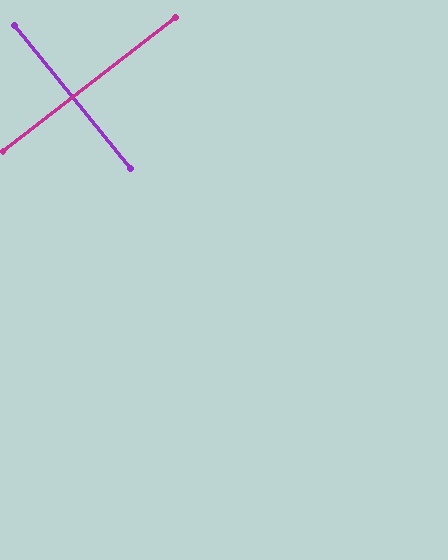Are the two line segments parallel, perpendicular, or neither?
Perpendicular — they meet at approximately 88°.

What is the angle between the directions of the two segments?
Approximately 88 degrees.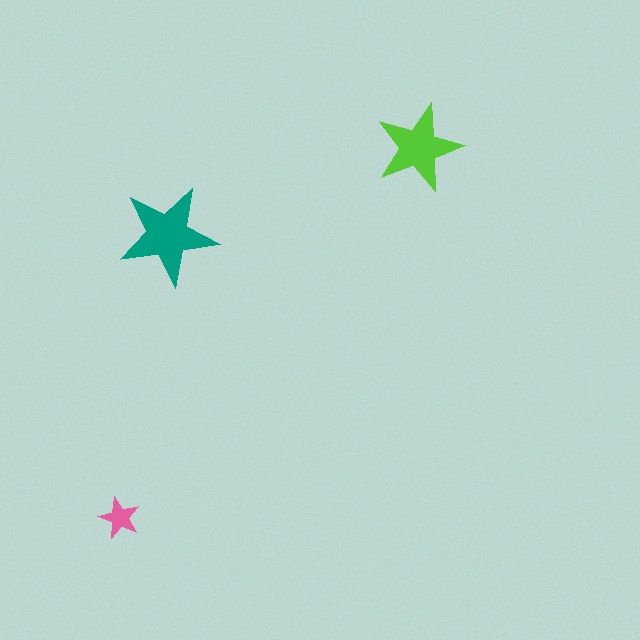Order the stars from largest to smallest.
the teal one, the lime one, the pink one.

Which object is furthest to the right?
The lime star is rightmost.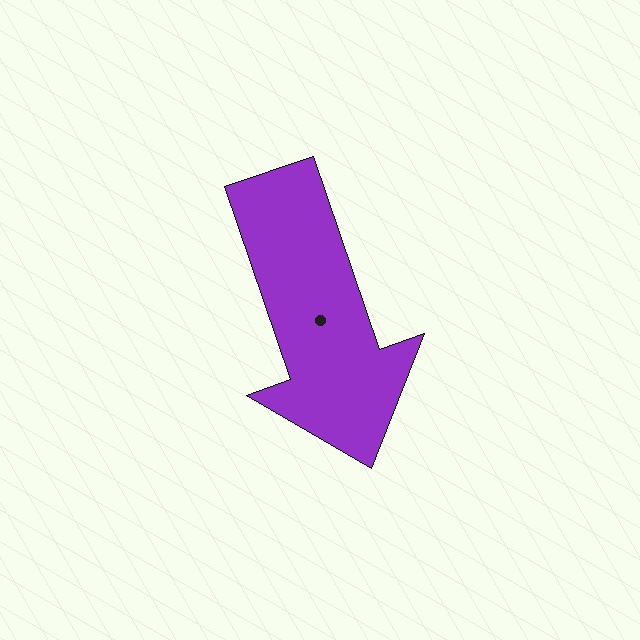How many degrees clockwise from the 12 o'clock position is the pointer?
Approximately 161 degrees.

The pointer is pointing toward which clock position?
Roughly 5 o'clock.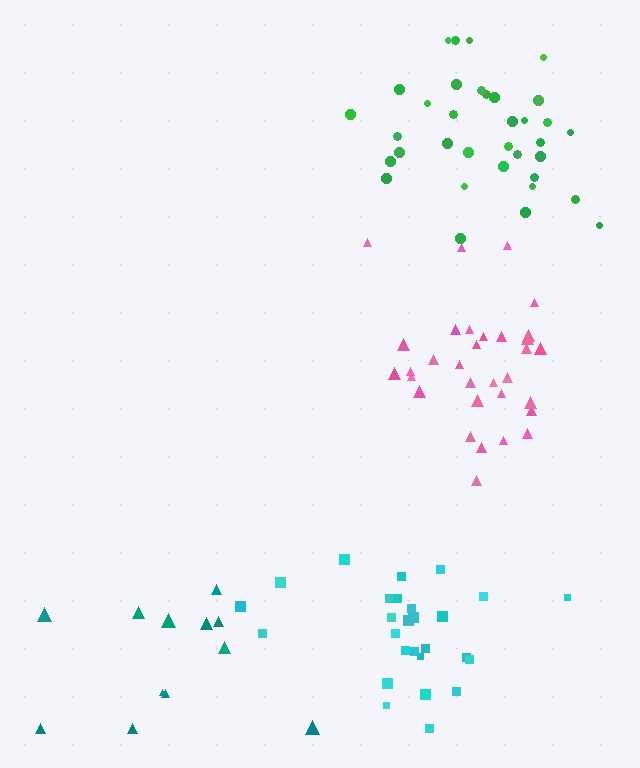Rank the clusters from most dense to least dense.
pink, green, cyan, teal.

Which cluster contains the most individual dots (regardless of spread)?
Green (35).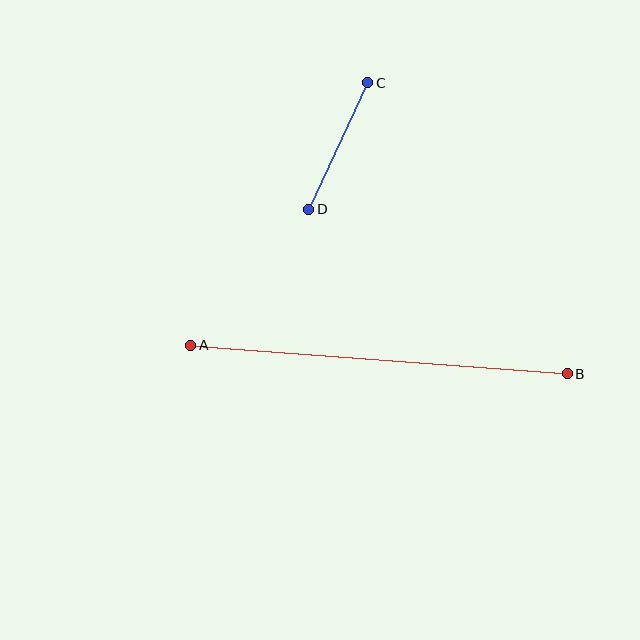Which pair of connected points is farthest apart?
Points A and B are farthest apart.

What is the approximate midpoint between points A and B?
The midpoint is at approximately (379, 360) pixels.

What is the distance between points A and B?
The distance is approximately 378 pixels.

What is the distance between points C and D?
The distance is approximately 140 pixels.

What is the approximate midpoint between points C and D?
The midpoint is at approximately (338, 146) pixels.